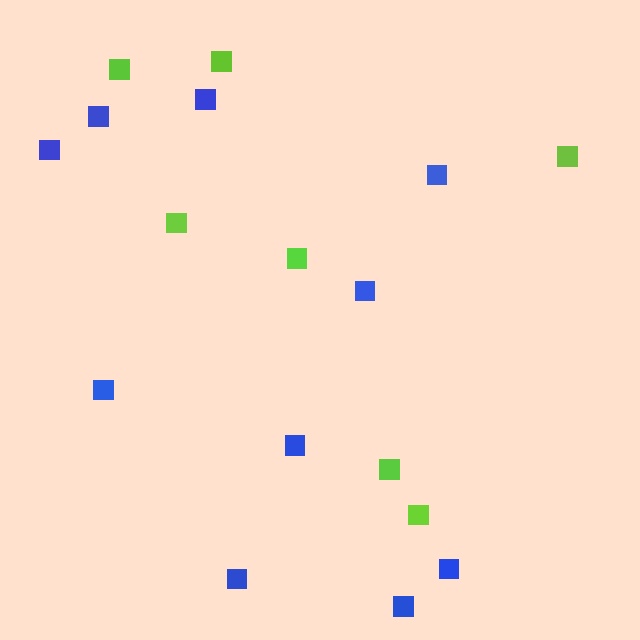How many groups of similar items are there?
There are 2 groups: one group of blue squares (10) and one group of lime squares (7).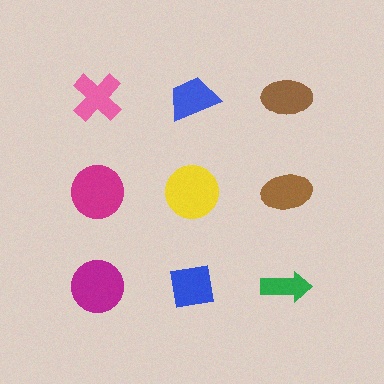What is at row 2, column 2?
A yellow circle.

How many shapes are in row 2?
3 shapes.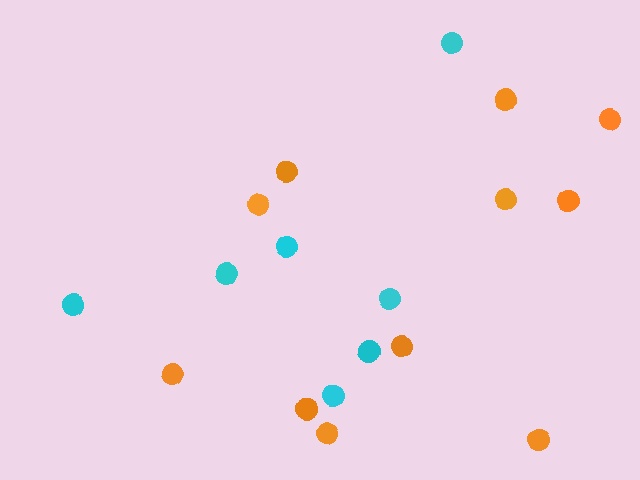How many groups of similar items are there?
There are 2 groups: one group of cyan circles (7) and one group of orange circles (11).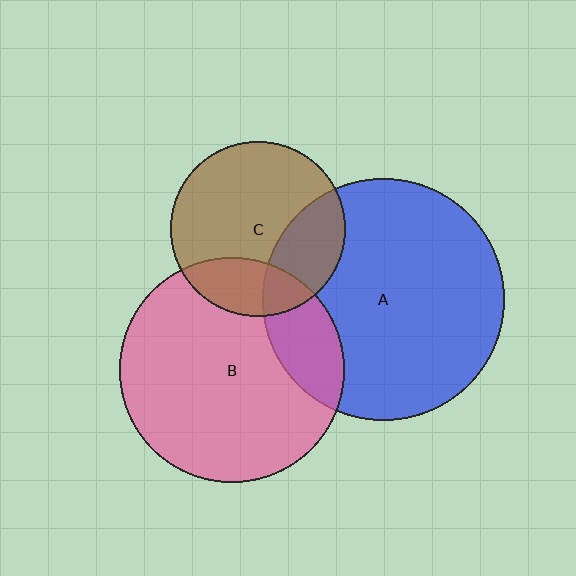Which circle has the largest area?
Circle A (blue).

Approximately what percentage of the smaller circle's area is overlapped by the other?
Approximately 20%.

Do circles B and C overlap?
Yes.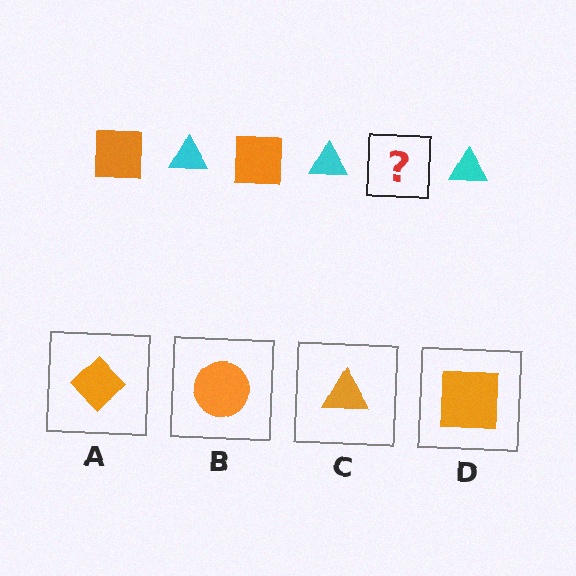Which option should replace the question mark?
Option D.